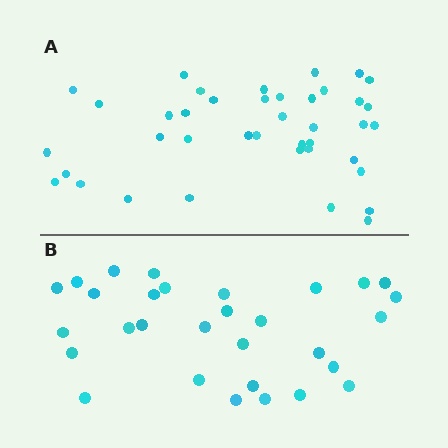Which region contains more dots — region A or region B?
Region A (the top region) has more dots.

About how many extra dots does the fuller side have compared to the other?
Region A has roughly 10 or so more dots than region B.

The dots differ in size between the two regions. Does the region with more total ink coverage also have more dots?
No. Region B has more total ink coverage because its dots are larger, but region A actually contains more individual dots. Total area can be misleading — the number of items is what matters here.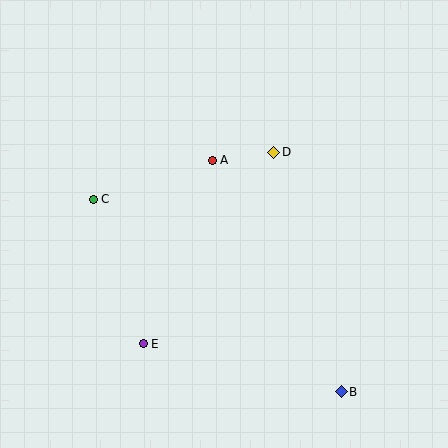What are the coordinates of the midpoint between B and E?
The midpoint between B and E is at (242, 368).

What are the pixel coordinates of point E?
Point E is at (143, 344).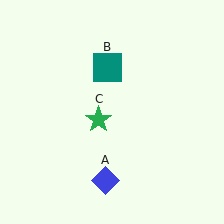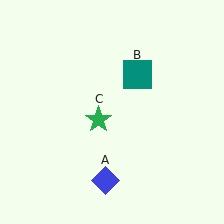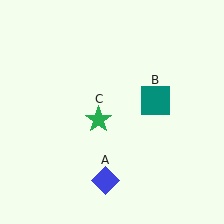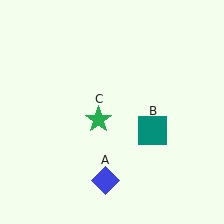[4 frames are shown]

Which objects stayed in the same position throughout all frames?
Blue diamond (object A) and green star (object C) remained stationary.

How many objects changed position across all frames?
1 object changed position: teal square (object B).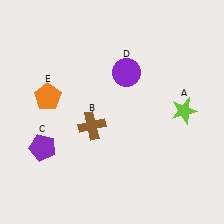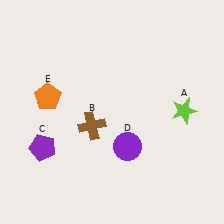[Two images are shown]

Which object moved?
The purple circle (D) moved down.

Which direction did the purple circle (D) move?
The purple circle (D) moved down.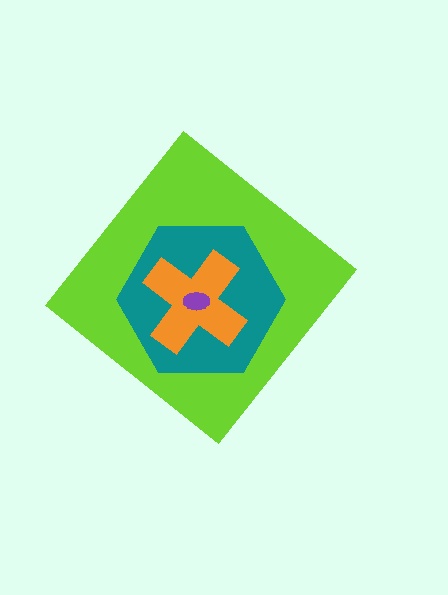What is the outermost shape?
The lime diamond.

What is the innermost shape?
The purple ellipse.